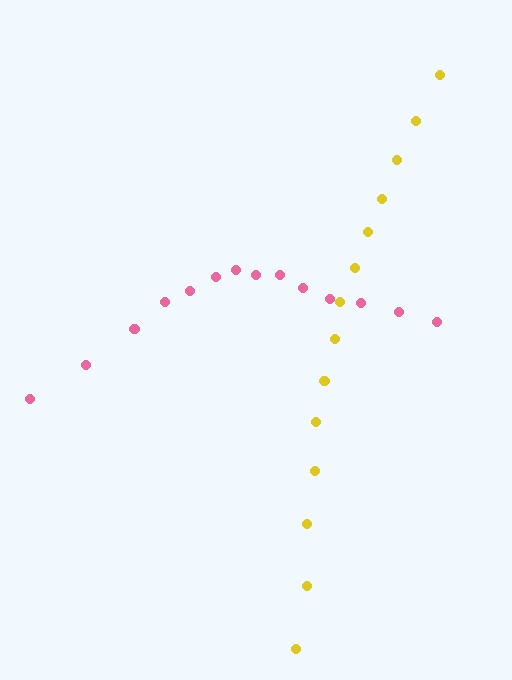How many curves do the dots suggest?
There are 2 distinct paths.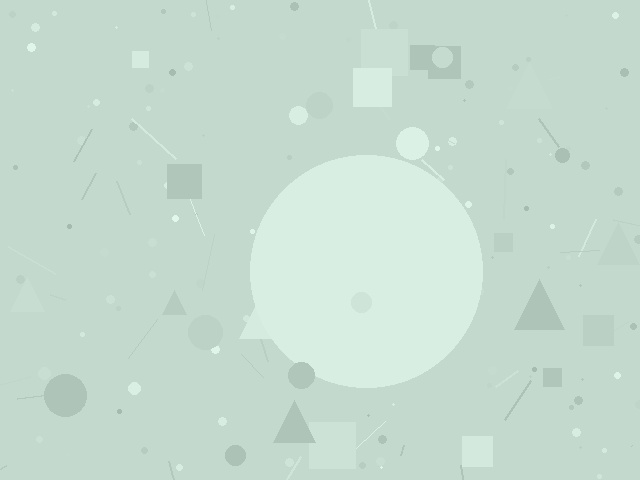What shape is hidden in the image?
A circle is hidden in the image.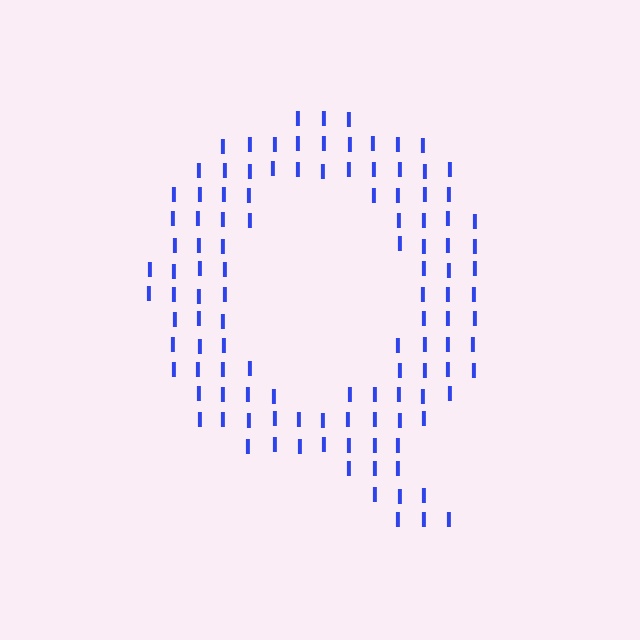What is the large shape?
The large shape is the letter Q.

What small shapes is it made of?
It is made of small letter I's.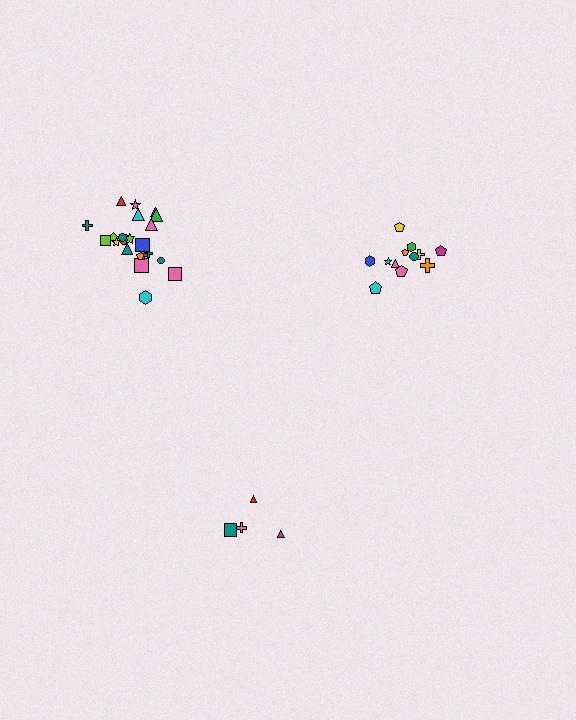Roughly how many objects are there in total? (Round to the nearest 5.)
Roughly 40 objects in total.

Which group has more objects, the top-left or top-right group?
The top-left group.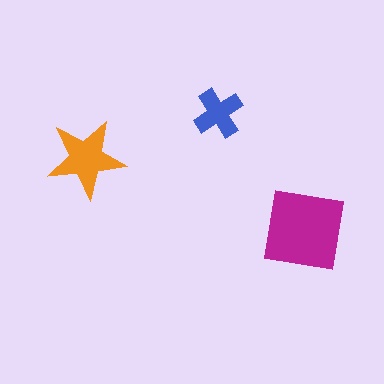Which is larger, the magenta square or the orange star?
The magenta square.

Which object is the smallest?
The blue cross.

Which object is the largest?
The magenta square.